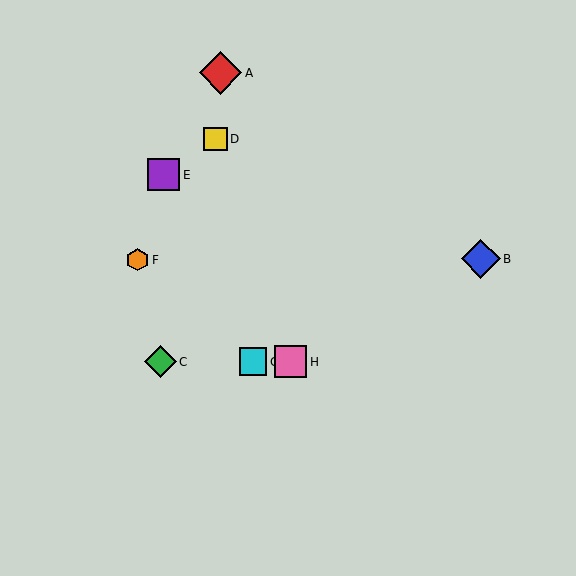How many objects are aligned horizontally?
3 objects (C, G, H) are aligned horizontally.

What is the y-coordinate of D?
Object D is at y≈139.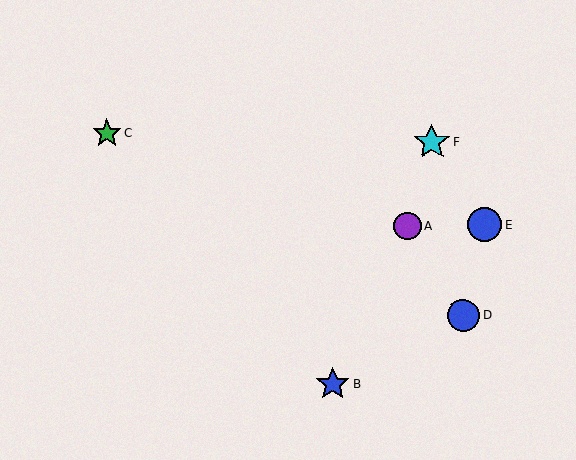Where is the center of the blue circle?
The center of the blue circle is at (463, 315).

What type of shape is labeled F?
Shape F is a cyan star.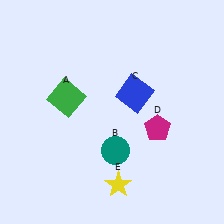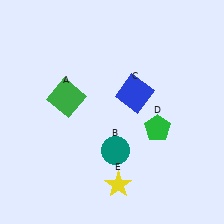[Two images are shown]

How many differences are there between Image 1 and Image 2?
There is 1 difference between the two images.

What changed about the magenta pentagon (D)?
In Image 1, D is magenta. In Image 2, it changed to green.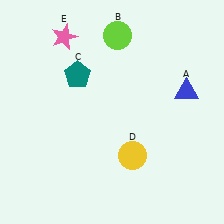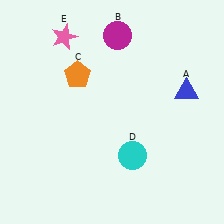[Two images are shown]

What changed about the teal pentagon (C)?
In Image 1, C is teal. In Image 2, it changed to orange.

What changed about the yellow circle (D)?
In Image 1, D is yellow. In Image 2, it changed to cyan.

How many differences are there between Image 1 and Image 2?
There are 3 differences between the two images.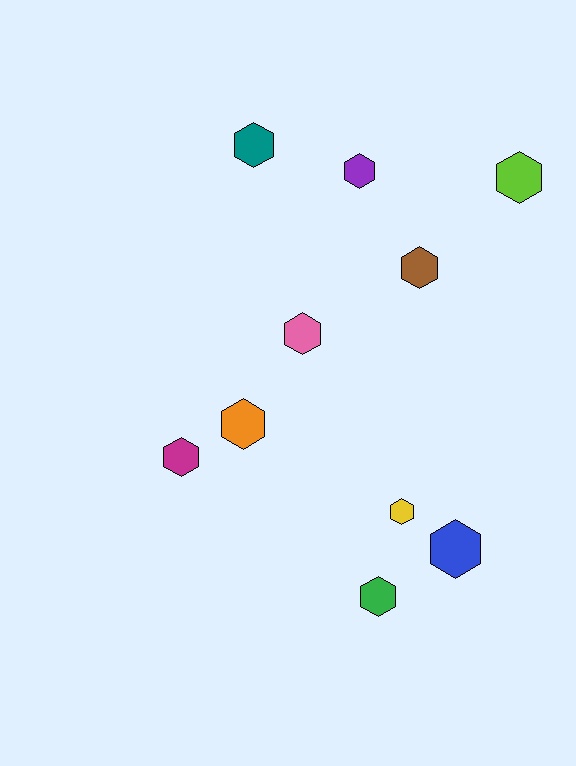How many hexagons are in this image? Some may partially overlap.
There are 10 hexagons.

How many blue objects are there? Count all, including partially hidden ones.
There is 1 blue object.